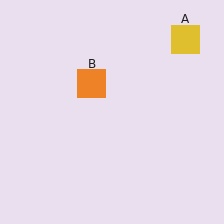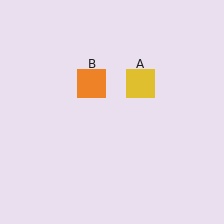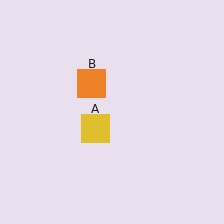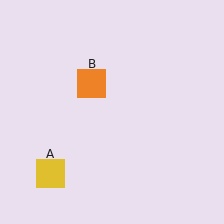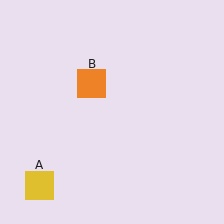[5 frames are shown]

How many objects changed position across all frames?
1 object changed position: yellow square (object A).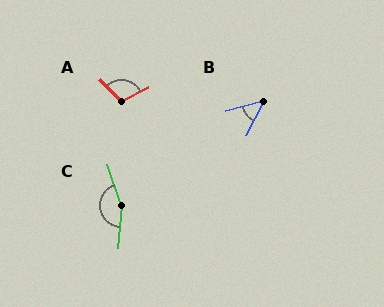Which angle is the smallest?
B, at approximately 49 degrees.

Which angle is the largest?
C, at approximately 157 degrees.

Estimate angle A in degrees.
Approximately 107 degrees.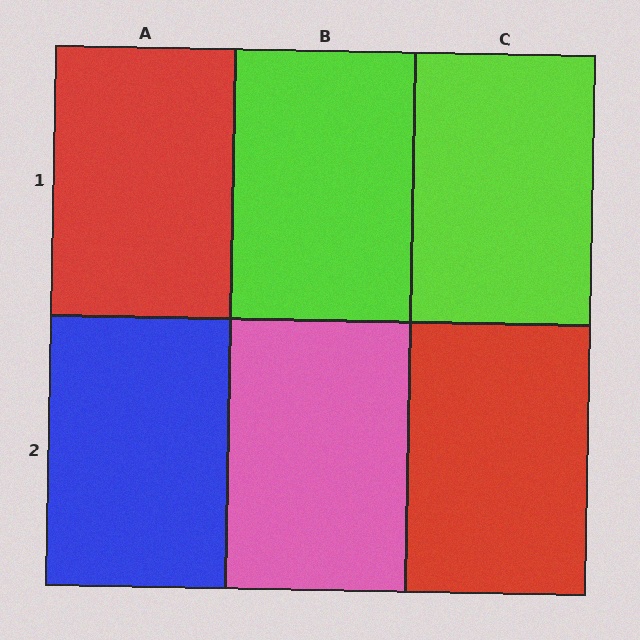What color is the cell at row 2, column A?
Blue.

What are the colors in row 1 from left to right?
Red, lime, lime.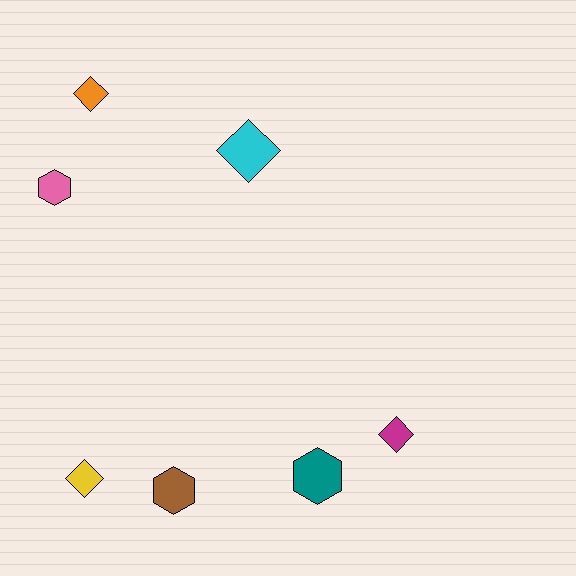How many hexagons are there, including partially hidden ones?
There are 3 hexagons.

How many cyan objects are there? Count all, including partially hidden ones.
There is 1 cyan object.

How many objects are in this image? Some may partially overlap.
There are 7 objects.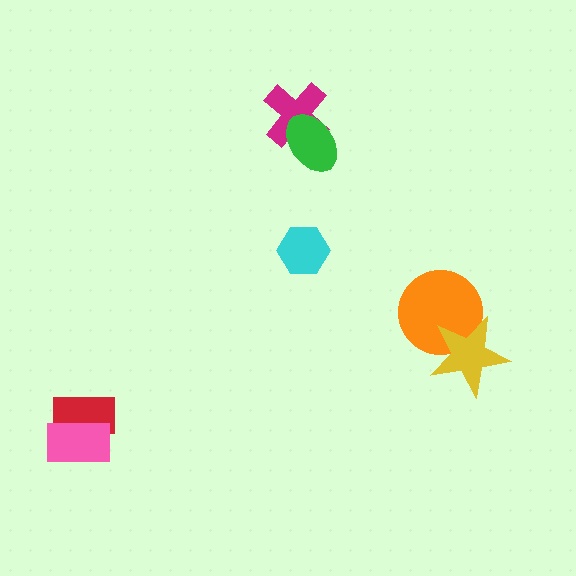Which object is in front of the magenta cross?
The green ellipse is in front of the magenta cross.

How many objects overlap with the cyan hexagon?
0 objects overlap with the cyan hexagon.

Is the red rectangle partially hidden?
Yes, it is partially covered by another shape.